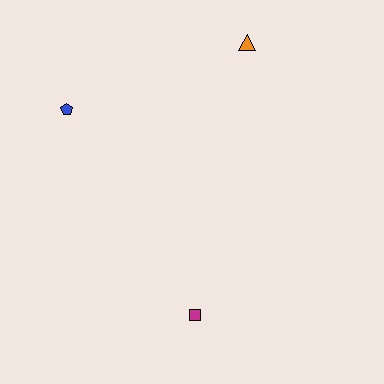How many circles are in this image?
There are no circles.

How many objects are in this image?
There are 3 objects.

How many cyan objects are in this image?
There are no cyan objects.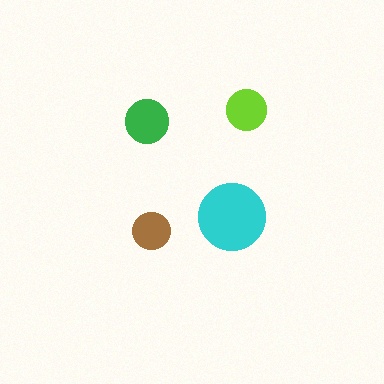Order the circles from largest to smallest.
the cyan one, the green one, the lime one, the brown one.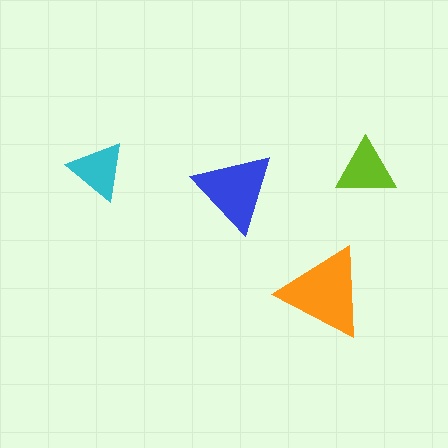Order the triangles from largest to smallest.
the orange one, the blue one, the lime one, the cyan one.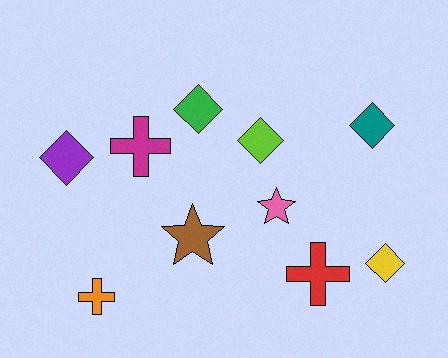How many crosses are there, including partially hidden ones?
There are 3 crosses.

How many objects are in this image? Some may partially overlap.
There are 10 objects.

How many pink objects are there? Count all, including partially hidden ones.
There is 1 pink object.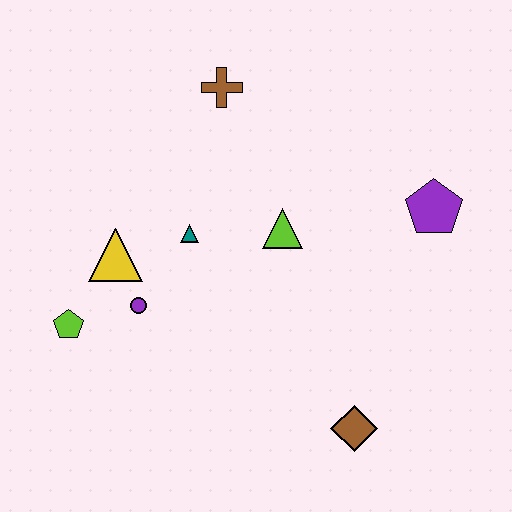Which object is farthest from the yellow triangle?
The purple pentagon is farthest from the yellow triangle.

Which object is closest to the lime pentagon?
The purple circle is closest to the lime pentagon.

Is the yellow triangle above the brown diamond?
Yes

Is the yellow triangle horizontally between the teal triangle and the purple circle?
No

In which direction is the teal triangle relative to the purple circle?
The teal triangle is above the purple circle.